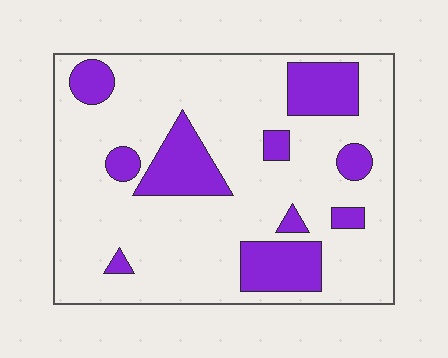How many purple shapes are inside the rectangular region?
10.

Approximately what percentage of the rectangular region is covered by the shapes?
Approximately 20%.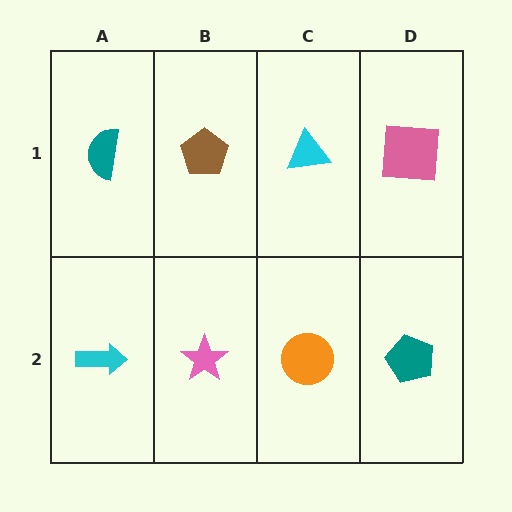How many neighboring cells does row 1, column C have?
3.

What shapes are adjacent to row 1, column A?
A cyan arrow (row 2, column A), a brown pentagon (row 1, column B).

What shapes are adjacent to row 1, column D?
A teal pentagon (row 2, column D), a cyan triangle (row 1, column C).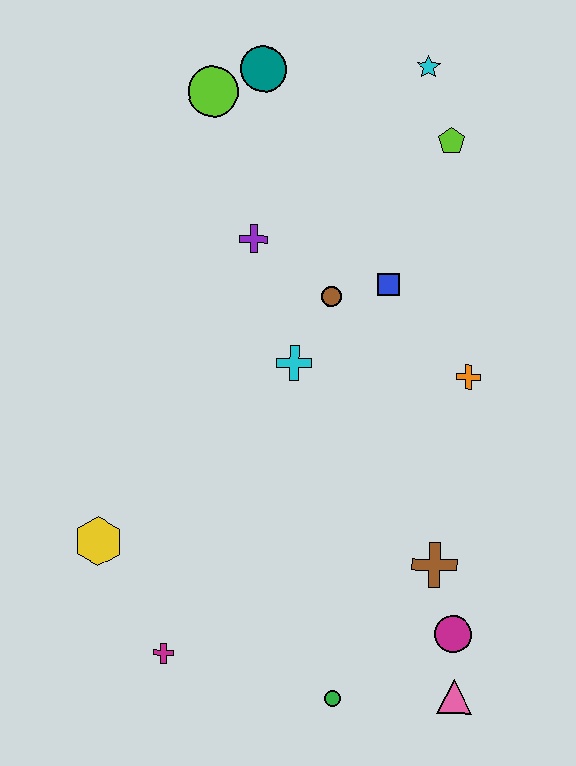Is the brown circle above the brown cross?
Yes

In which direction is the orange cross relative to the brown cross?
The orange cross is above the brown cross.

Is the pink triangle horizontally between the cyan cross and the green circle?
No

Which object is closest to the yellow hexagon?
The magenta cross is closest to the yellow hexagon.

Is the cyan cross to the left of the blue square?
Yes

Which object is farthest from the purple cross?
The pink triangle is farthest from the purple cross.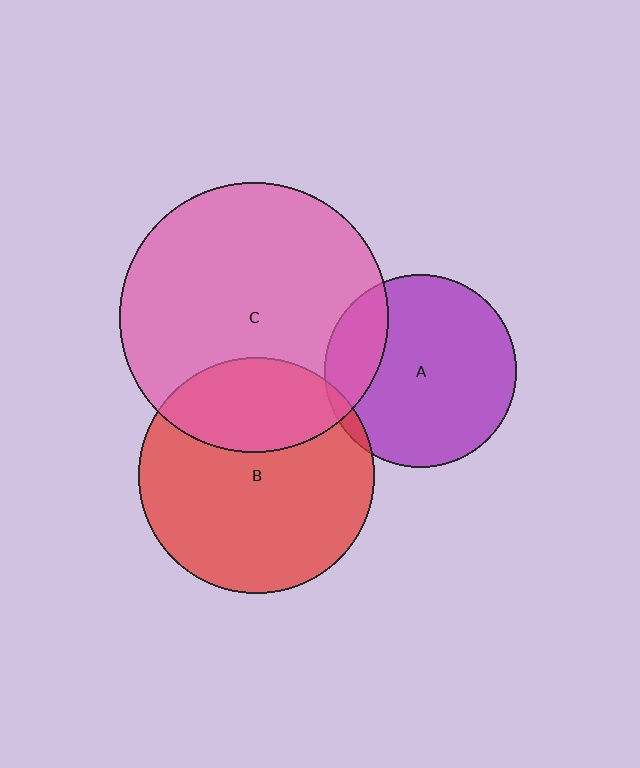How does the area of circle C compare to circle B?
Approximately 1.3 times.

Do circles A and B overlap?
Yes.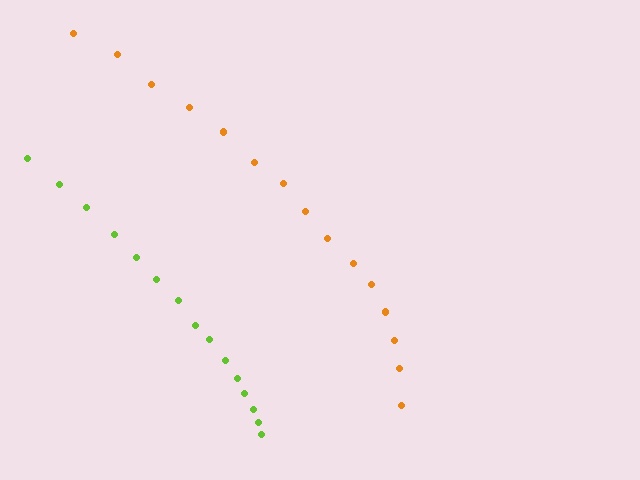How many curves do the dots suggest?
There are 2 distinct paths.